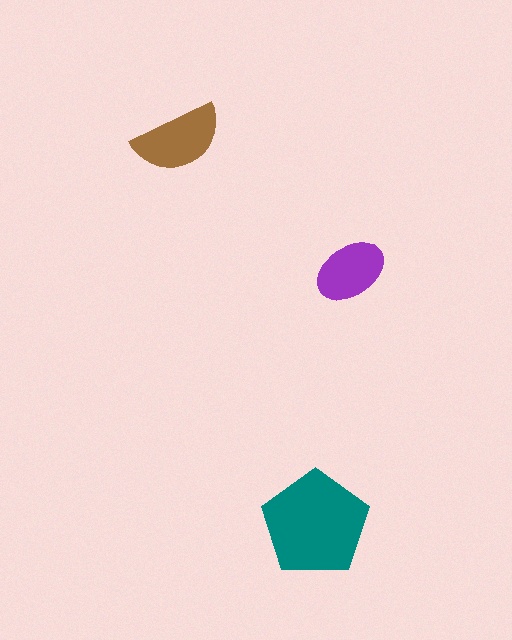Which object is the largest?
The teal pentagon.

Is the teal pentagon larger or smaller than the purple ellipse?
Larger.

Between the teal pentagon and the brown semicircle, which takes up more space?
The teal pentagon.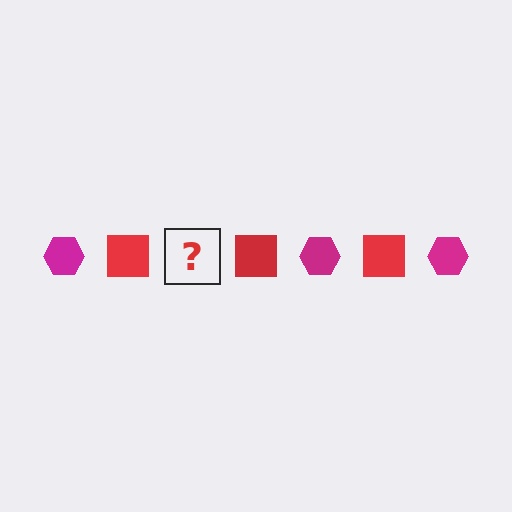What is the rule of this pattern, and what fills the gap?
The rule is that the pattern alternates between magenta hexagon and red square. The gap should be filled with a magenta hexagon.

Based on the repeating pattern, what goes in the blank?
The blank should be a magenta hexagon.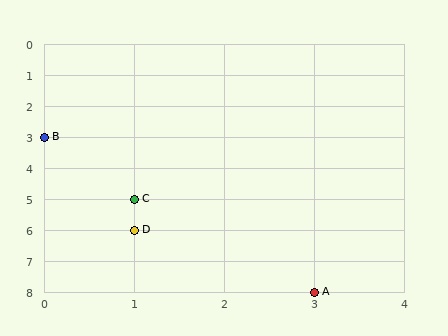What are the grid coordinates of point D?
Point D is at grid coordinates (1, 6).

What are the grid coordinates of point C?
Point C is at grid coordinates (1, 5).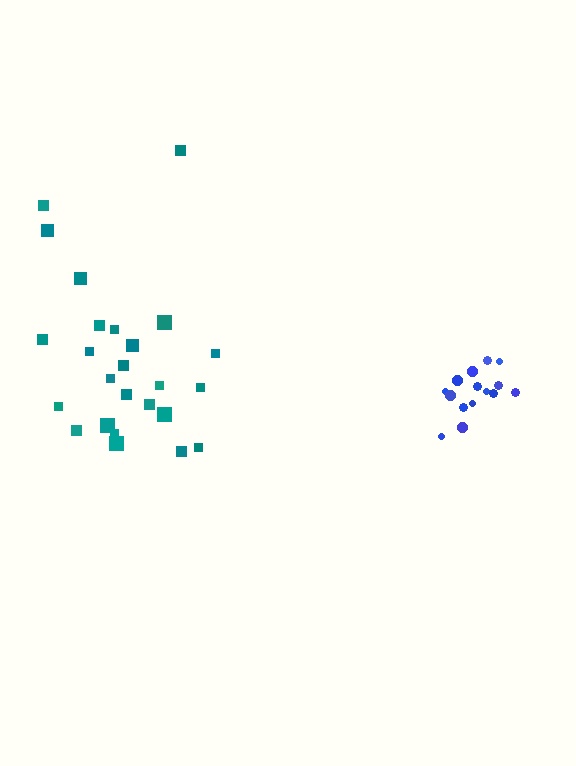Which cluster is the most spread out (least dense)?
Teal.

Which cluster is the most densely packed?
Blue.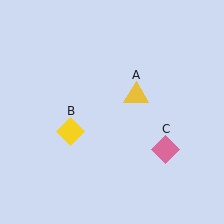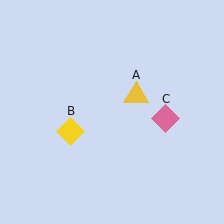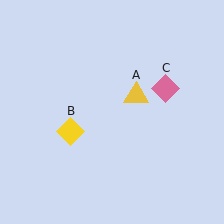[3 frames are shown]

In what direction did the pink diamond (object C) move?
The pink diamond (object C) moved up.